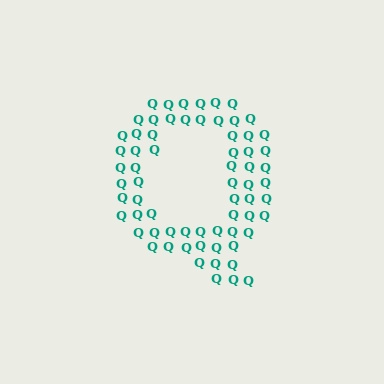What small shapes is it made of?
It is made of small letter Q's.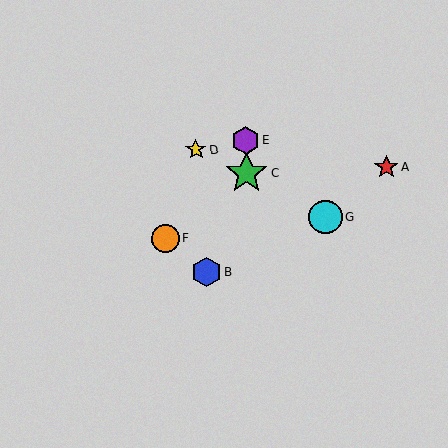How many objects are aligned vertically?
2 objects (C, E) are aligned vertically.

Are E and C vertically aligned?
Yes, both are at x≈246.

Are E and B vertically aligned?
No, E is at x≈246 and B is at x≈207.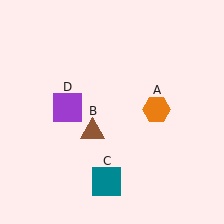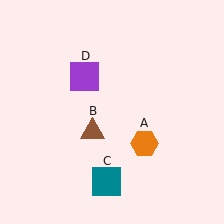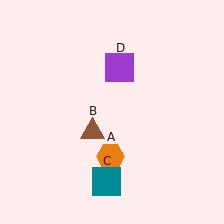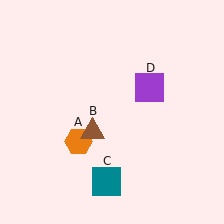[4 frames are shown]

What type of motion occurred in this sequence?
The orange hexagon (object A), purple square (object D) rotated clockwise around the center of the scene.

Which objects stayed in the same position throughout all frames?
Brown triangle (object B) and teal square (object C) remained stationary.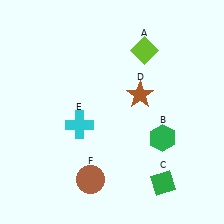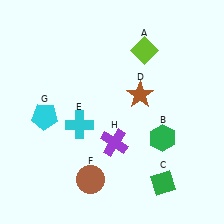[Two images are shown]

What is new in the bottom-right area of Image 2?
A purple cross (H) was added in the bottom-right area of Image 2.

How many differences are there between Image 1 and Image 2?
There are 2 differences between the two images.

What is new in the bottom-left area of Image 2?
A cyan pentagon (G) was added in the bottom-left area of Image 2.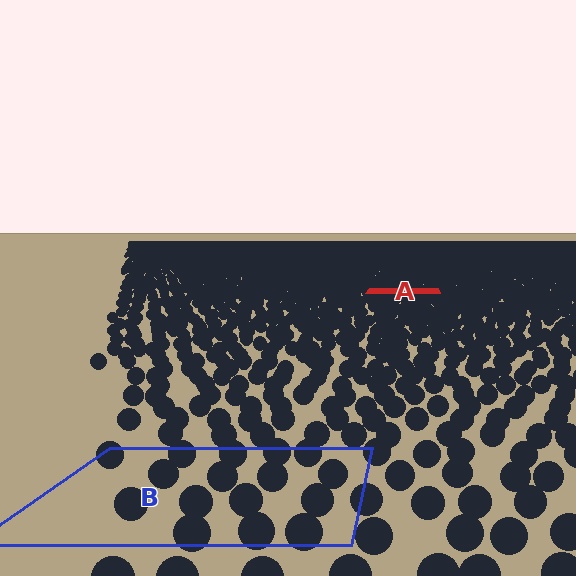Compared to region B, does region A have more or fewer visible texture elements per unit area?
Region A has more texture elements per unit area — they are packed more densely because it is farther away.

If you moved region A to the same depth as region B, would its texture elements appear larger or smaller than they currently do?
They would appear larger. At a closer depth, the same texture elements are projected at a bigger on-screen size.